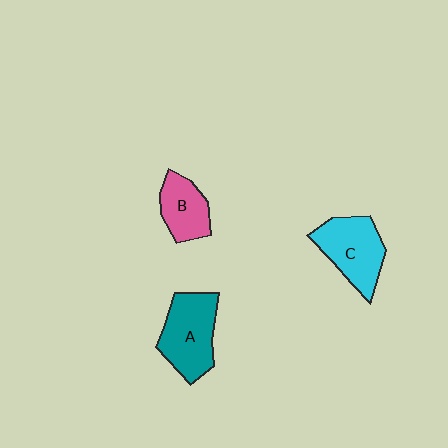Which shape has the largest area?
Shape A (teal).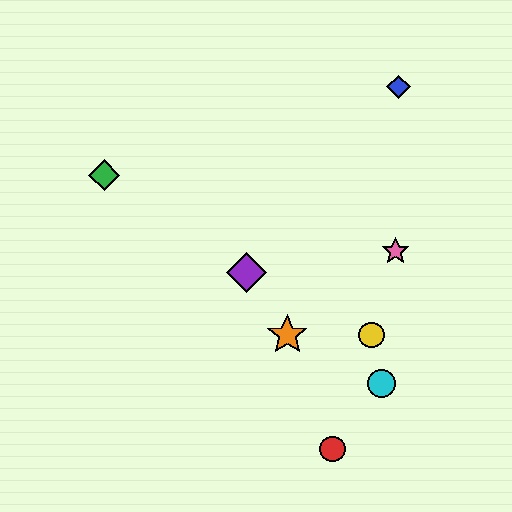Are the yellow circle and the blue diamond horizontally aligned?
No, the yellow circle is at y≈335 and the blue diamond is at y≈87.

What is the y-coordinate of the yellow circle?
The yellow circle is at y≈335.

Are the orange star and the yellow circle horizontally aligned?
Yes, both are at y≈335.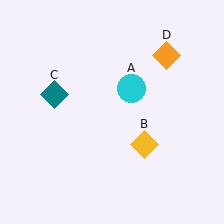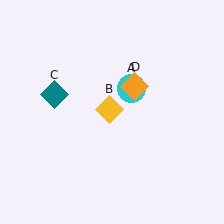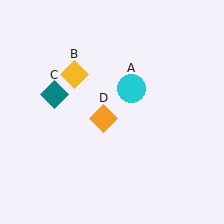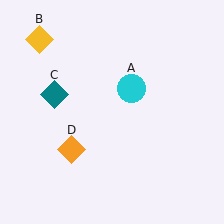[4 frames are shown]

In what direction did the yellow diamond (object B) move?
The yellow diamond (object B) moved up and to the left.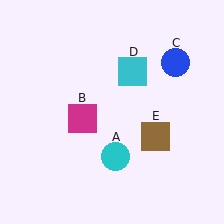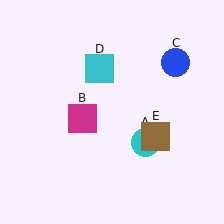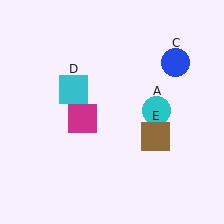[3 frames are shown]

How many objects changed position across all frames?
2 objects changed position: cyan circle (object A), cyan square (object D).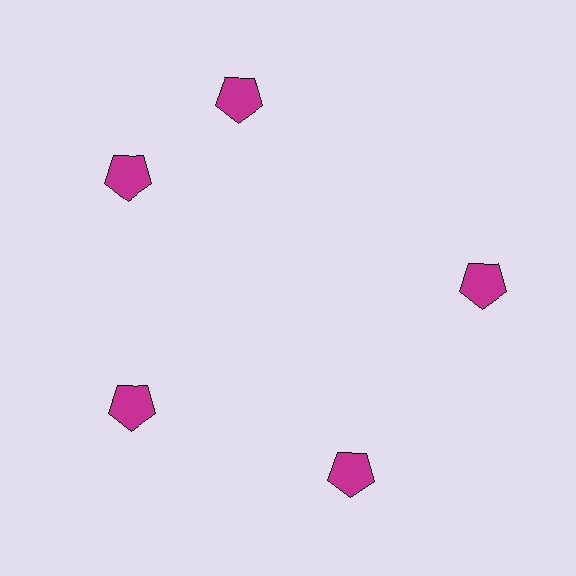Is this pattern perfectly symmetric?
No. The 5 magenta pentagons are arranged in a ring, but one element near the 1 o'clock position is rotated out of alignment along the ring, breaking the 5-fold rotational symmetry.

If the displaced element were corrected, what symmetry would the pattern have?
It would have 5-fold rotational symmetry — the pattern would map onto itself every 72 degrees.